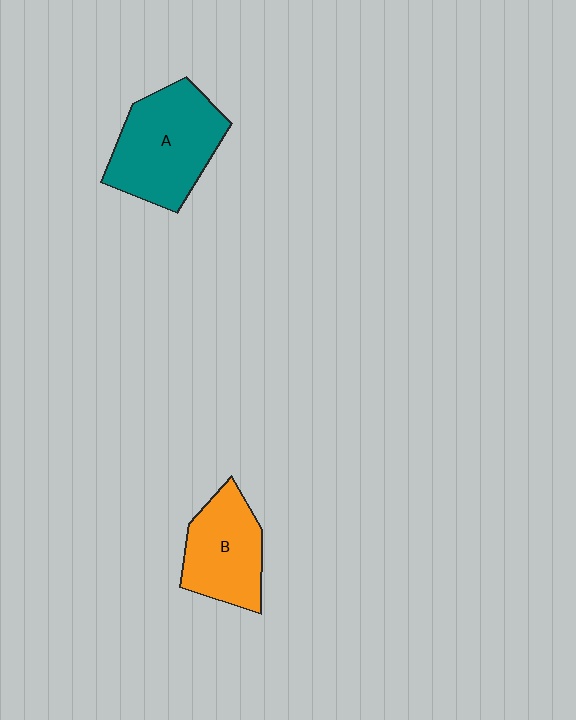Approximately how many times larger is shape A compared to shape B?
Approximately 1.4 times.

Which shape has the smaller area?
Shape B (orange).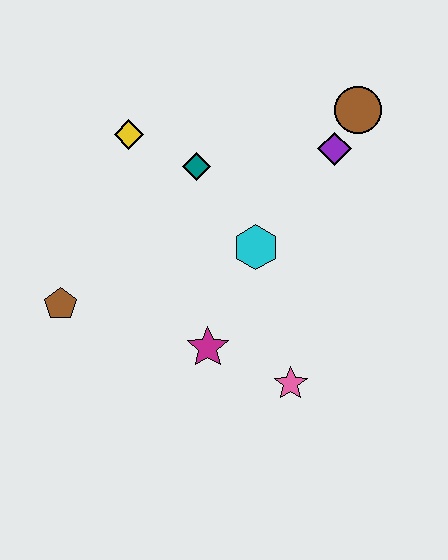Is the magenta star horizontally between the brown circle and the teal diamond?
Yes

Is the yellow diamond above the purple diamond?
Yes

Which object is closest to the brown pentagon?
The magenta star is closest to the brown pentagon.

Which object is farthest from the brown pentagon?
The brown circle is farthest from the brown pentagon.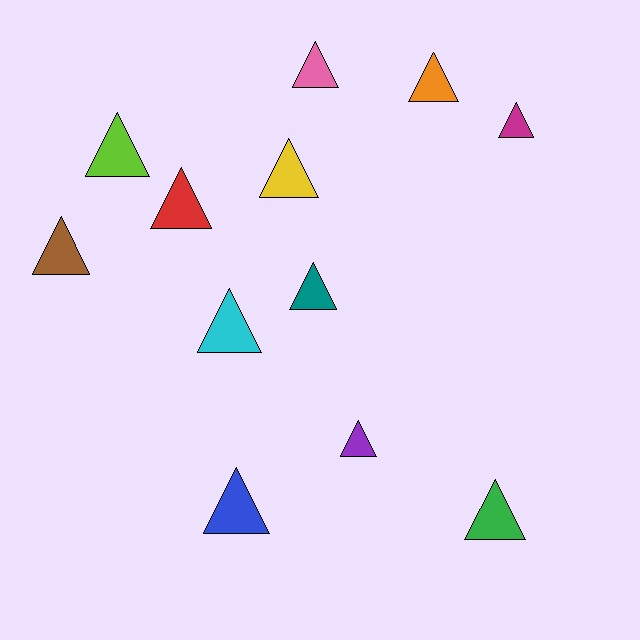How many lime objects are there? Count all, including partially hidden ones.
There is 1 lime object.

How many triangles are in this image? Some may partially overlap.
There are 12 triangles.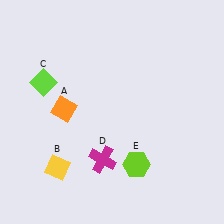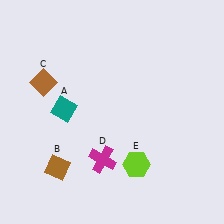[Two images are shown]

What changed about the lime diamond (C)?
In Image 1, C is lime. In Image 2, it changed to brown.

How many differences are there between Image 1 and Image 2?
There are 3 differences between the two images.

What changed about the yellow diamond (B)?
In Image 1, B is yellow. In Image 2, it changed to brown.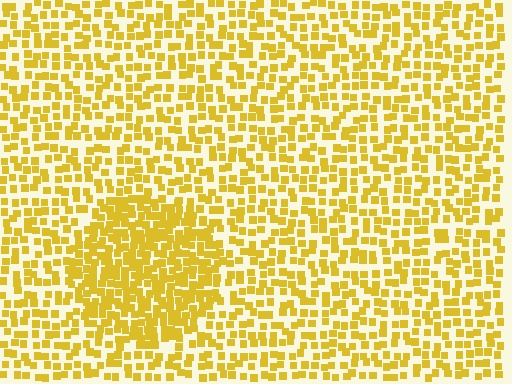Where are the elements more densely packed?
The elements are more densely packed inside the circle boundary.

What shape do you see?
I see a circle.